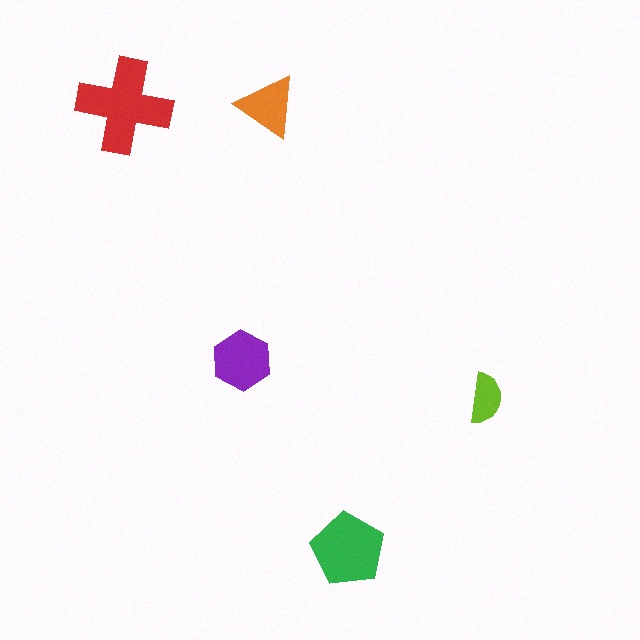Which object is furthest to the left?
The red cross is leftmost.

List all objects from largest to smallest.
The red cross, the green pentagon, the purple hexagon, the orange triangle, the lime semicircle.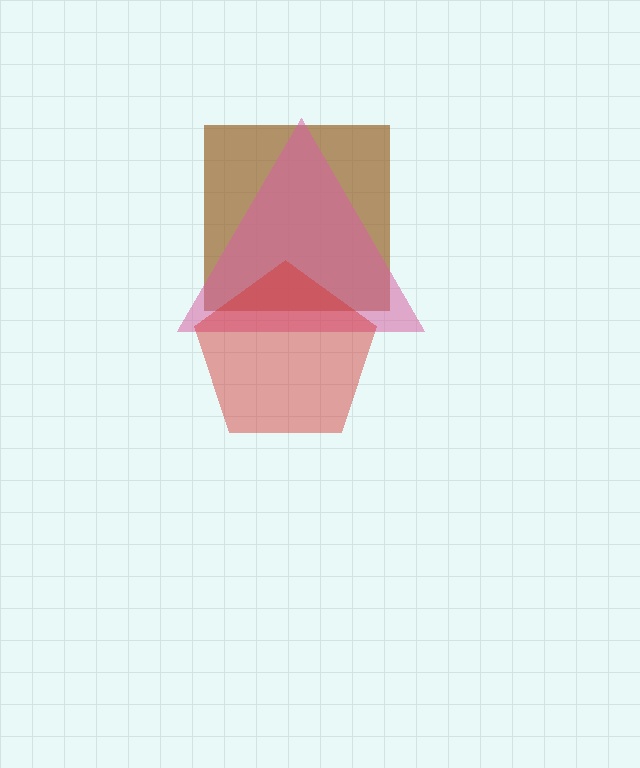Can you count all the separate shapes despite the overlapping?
Yes, there are 3 separate shapes.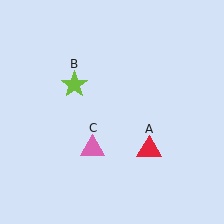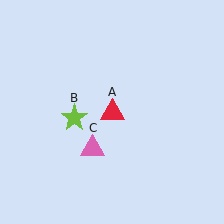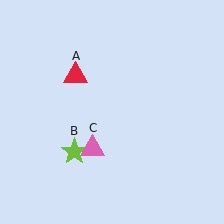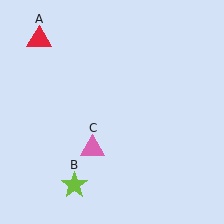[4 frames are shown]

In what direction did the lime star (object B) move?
The lime star (object B) moved down.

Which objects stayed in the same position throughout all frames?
Pink triangle (object C) remained stationary.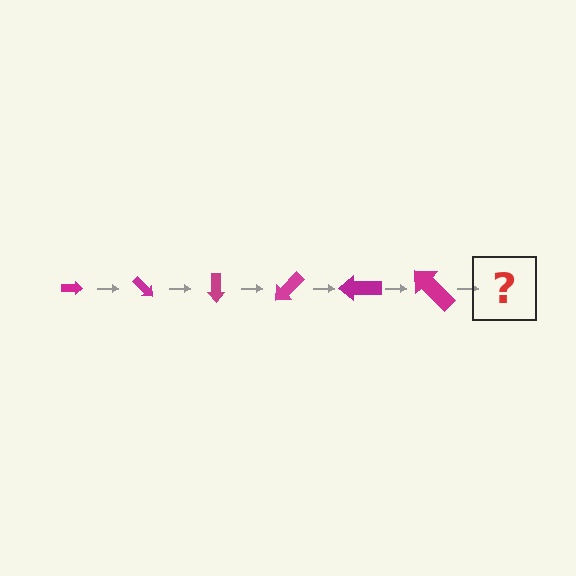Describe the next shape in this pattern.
It should be an arrow, larger than the previous one and rotated 270 degrees from the start.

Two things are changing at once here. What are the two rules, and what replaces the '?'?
The two rules are that the arrow grows larger each step and it rotates 45 degrees each step. The '?' should be an arrow, larger than the previous one and rotated 270 degrees from the start.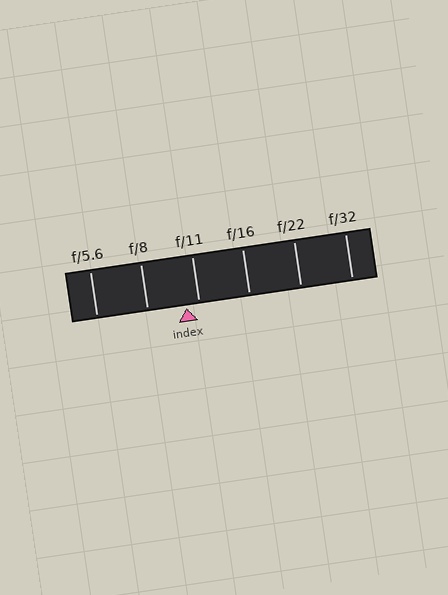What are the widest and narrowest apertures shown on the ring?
The widest aperture shown is f/5.6 and the narrowest is f/32.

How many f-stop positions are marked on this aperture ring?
There are 6 f-stop positions marked.